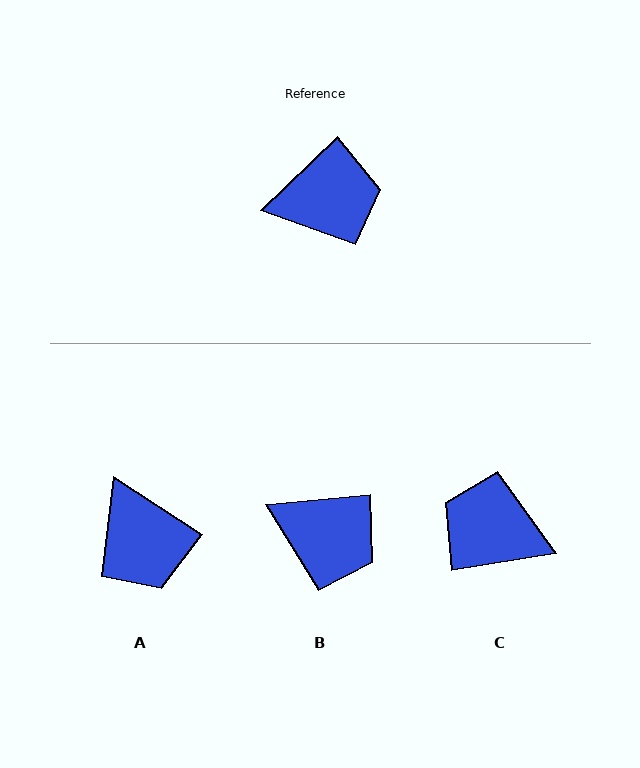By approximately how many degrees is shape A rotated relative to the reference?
Approximately 77 degrees clockwise.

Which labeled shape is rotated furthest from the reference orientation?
C, about 146 degrees away.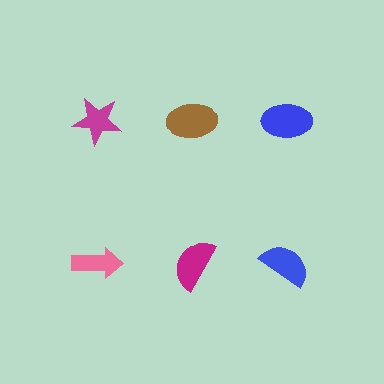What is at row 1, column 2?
A brown ellipse.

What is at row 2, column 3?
A blue semicircle.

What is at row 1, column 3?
A blue ellipse.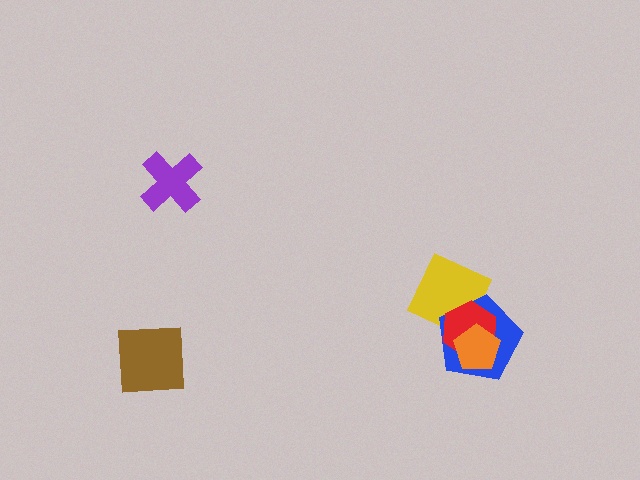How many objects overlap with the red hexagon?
3 objects overlap with the red hexagon.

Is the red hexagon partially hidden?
Yes, it is partially covered by another shape.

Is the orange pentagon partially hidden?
No, no other shape covers it.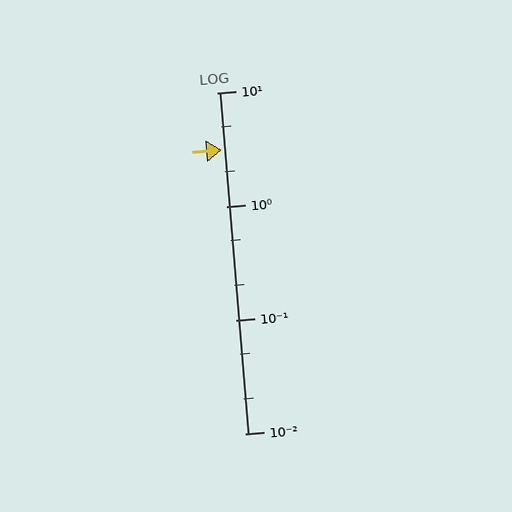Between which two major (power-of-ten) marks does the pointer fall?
The pointer is between 1 and 10.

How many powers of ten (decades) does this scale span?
The scale spans 3 decades, from 0.01 to 10.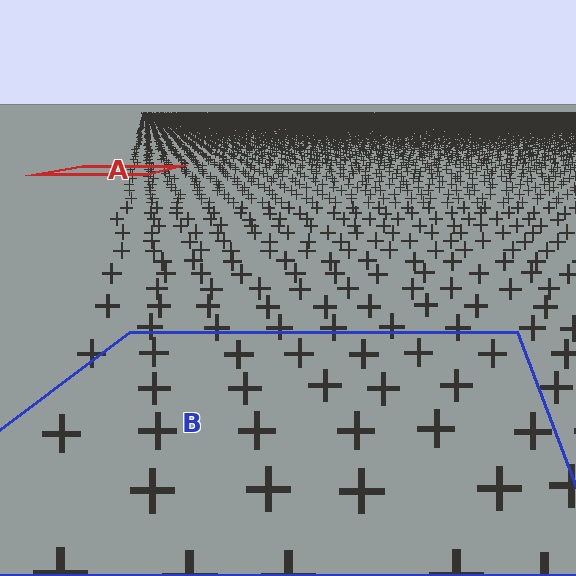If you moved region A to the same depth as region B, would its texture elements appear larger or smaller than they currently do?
They would appear larger. At a closer depth, the same texture elements are projected at a bigger on-screen size.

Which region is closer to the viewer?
Region B is closer. The texture elements there are larger and more spread out.